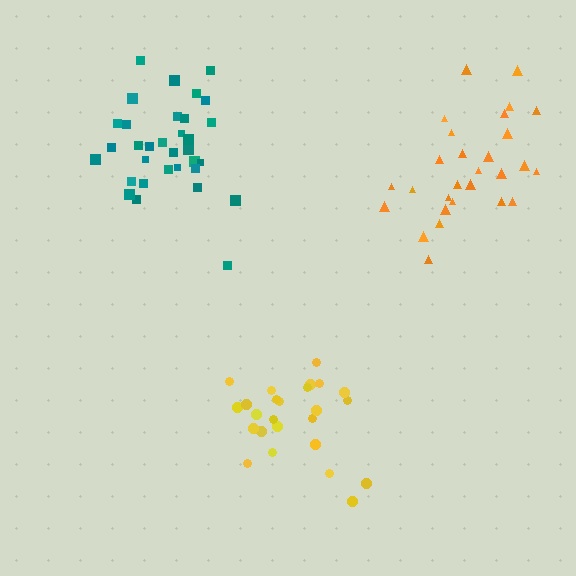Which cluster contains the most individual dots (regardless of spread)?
Teal (33).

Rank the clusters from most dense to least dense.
yellow, orange, teal.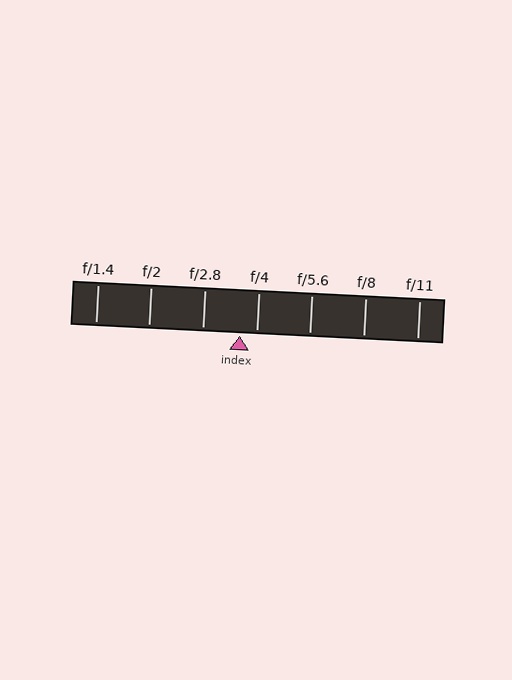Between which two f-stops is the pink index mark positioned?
The index mark is between f/2.8 and f/4.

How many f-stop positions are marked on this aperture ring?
There are 7 f-stop positions marked.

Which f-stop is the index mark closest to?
The index mark is closest to f/4.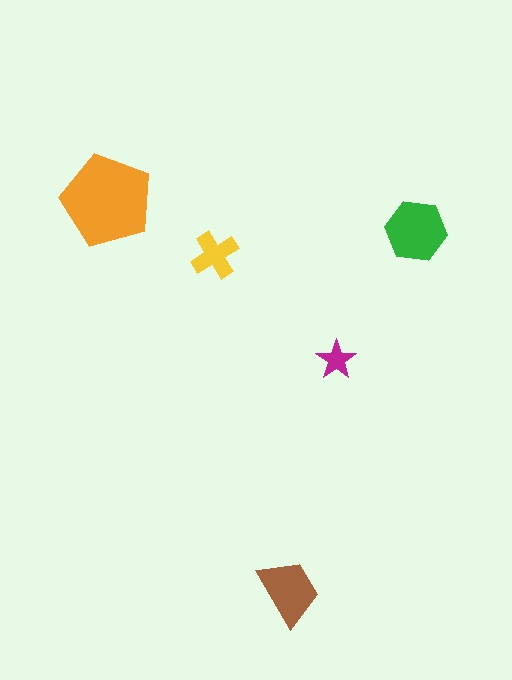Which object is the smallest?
The magenta star.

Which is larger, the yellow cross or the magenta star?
The yellow cross.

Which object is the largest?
The orange pentagon.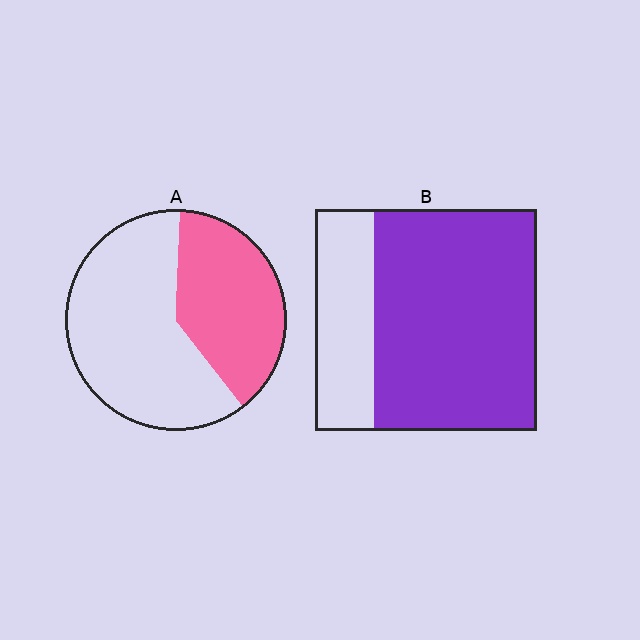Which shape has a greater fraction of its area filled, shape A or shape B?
Shape B.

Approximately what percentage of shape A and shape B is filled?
A is approximately 40% and B is approximately 75%.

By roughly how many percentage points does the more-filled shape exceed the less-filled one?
By roughly 35 percentage points (B over A).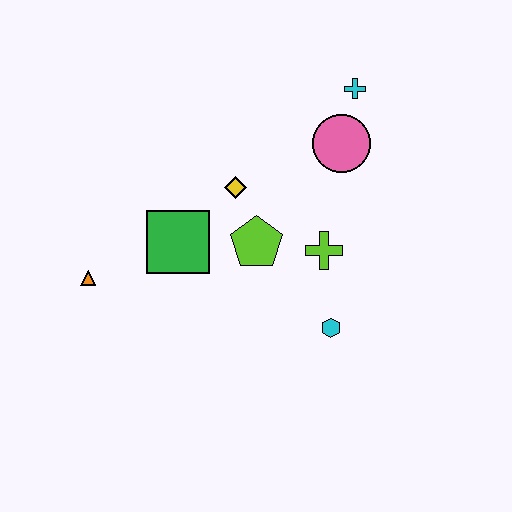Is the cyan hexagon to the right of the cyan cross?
No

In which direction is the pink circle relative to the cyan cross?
The pink circle is below the cyan cross.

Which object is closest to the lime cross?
The lime pentagon is closest to the lime cross.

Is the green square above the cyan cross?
No